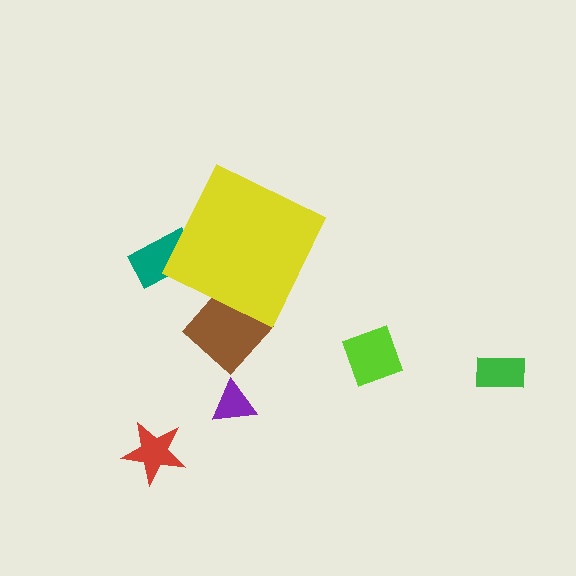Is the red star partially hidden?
No, the red star is fully visible.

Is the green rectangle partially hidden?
No, the green rectangle is fully visible.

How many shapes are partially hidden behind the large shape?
2 shapes are partially hidden.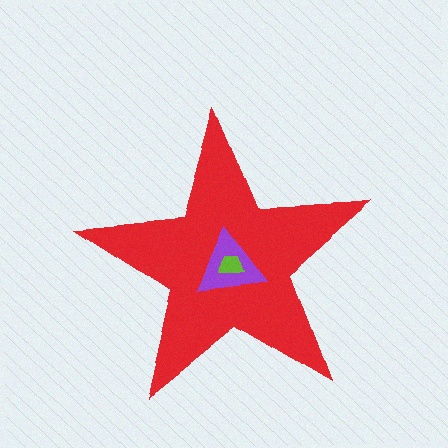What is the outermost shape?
The red star.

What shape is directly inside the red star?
The purple triangle.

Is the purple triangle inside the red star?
Yes.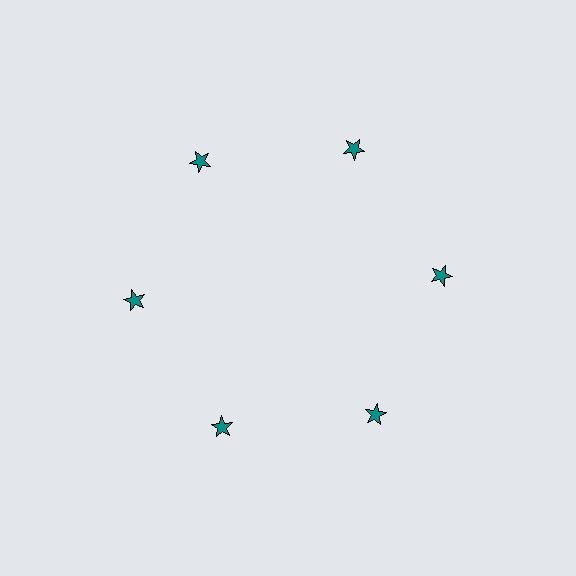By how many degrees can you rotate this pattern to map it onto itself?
The pattern maps onto itself every 60 degrees of rotation.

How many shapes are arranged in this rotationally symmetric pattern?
There are 6 shapes, arranged in 6 groups of 1.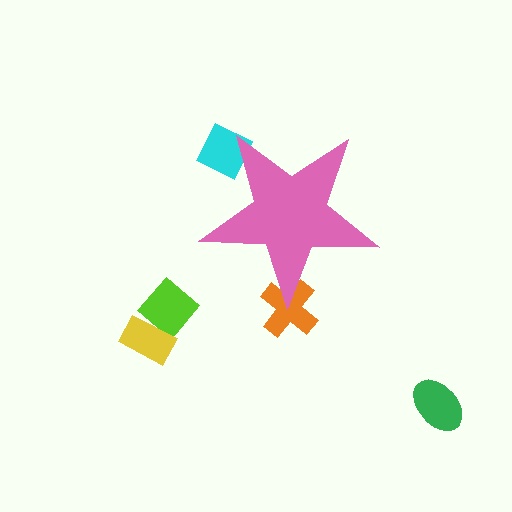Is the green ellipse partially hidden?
No, the green ellipse is fully visible.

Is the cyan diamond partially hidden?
Yes, the cyan diamond is partially hidden behind the pink star.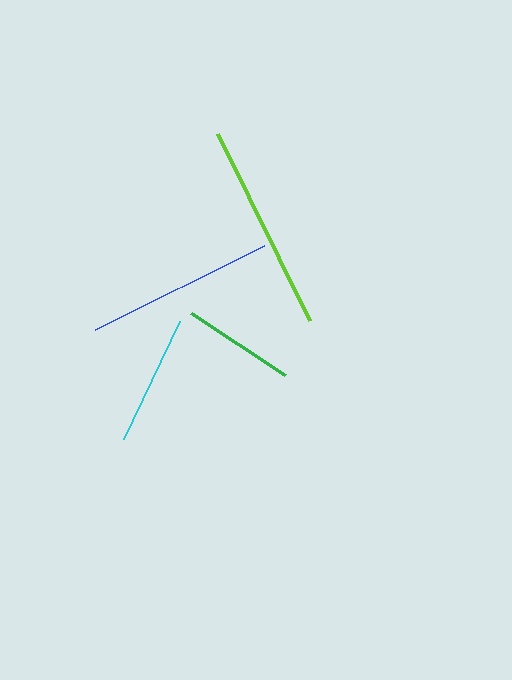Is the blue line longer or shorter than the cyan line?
The blue line is longer than the cyan line.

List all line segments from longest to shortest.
From longest to shortest: lime, blue, cyan, green.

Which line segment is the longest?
The lime line is the longest at approximately 208 pixels.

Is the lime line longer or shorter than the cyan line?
The lime line is longer than the cyan line.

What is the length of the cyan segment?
The cyan segment is approximately 131 pixels long.